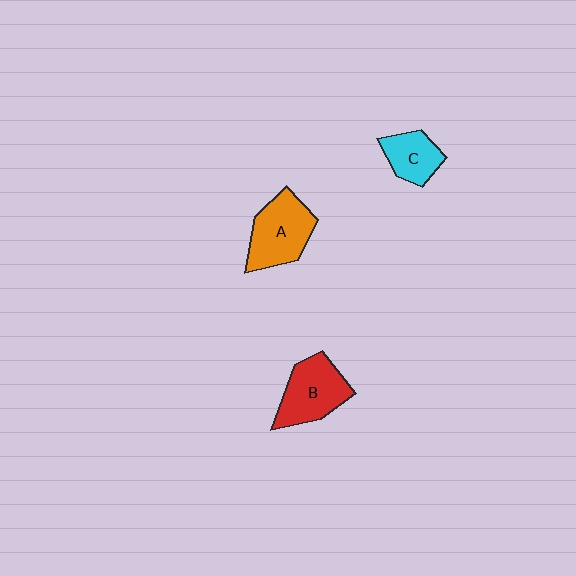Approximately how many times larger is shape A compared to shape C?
Approximately 1.6 times.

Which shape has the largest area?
Shape A (orange).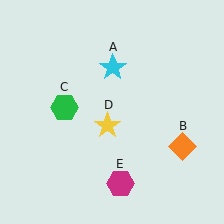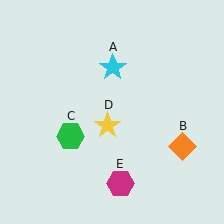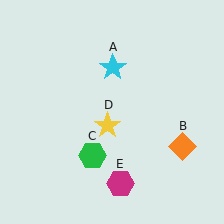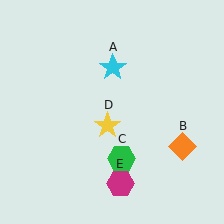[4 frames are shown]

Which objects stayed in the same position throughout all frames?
Cyan star (object A) and orange diamond (object B) and yellow star (object D) and magenta hexagon (object E) remained stationary.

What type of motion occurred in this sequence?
The green hexagon (object C) rotated counterclockwise around the center of the scene.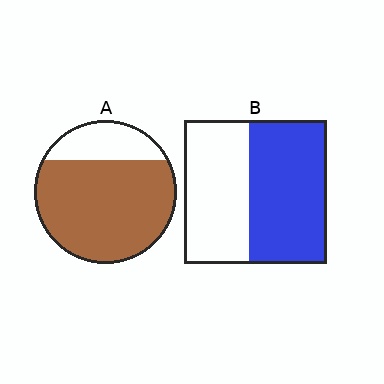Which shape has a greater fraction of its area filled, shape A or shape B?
Shape A.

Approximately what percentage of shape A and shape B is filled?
A is approximately 75% and B is approximately 55%.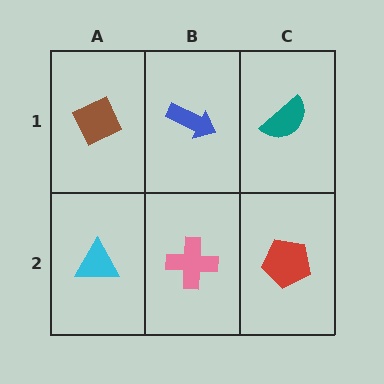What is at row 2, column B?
A pink cross.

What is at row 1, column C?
A teal semicircle.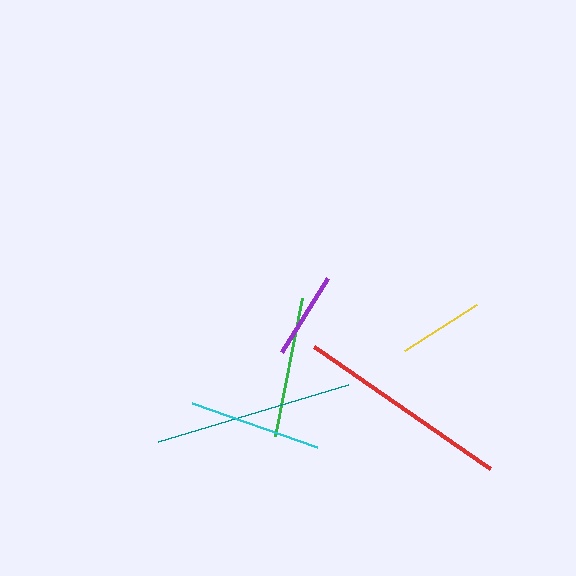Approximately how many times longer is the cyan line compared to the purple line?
The cyan line is approximately 1.5 times the length of the purple line.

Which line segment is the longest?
The red line is the longest at approximately 215 pixels.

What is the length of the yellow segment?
The yellow segment is approximately 86 pixels long.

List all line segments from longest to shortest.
From longest to shortest: red, teal, green, cyan, purple, yellow.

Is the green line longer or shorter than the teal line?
The teal line is longer than the green line.